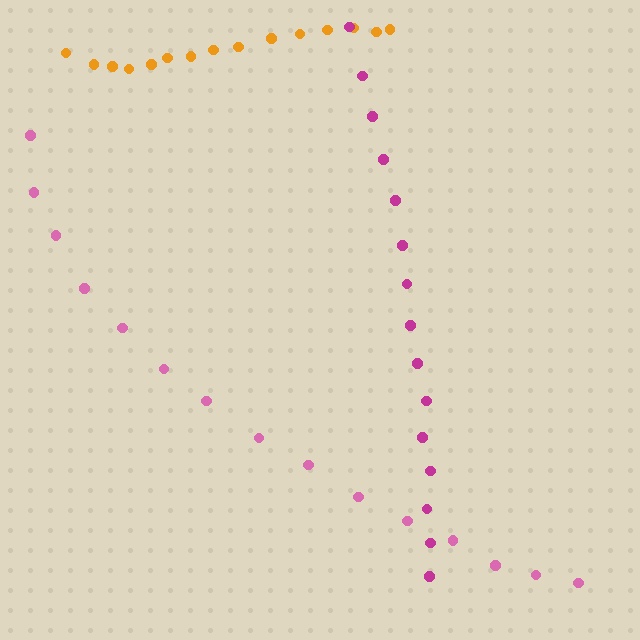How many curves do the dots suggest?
There are 3 distinct paths.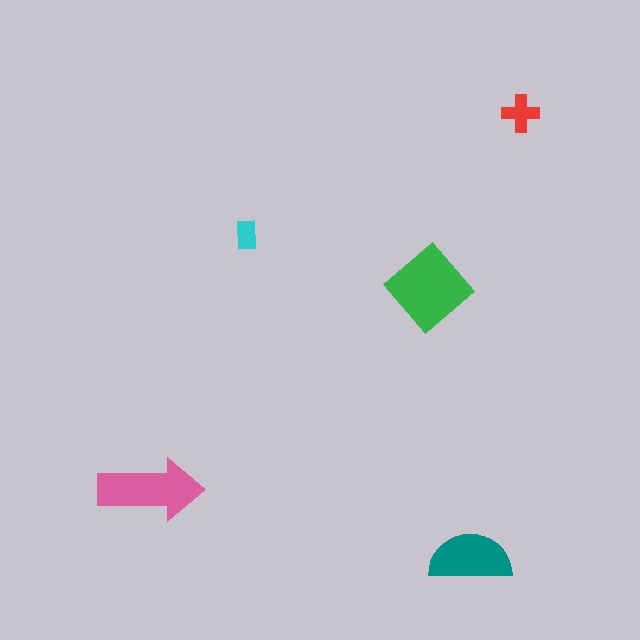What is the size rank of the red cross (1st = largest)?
4th.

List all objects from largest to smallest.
The green diamond, the pink arrow, the teal semicircle, the red cross, the cyan rectangle.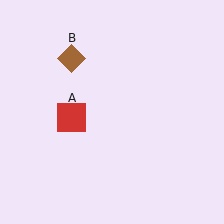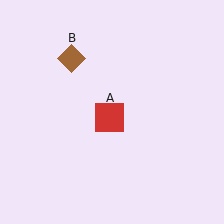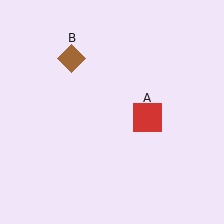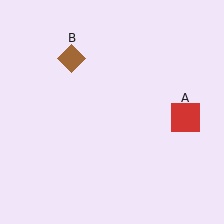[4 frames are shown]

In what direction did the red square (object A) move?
The red square (object A) moved right.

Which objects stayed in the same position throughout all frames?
Brown diamond (object B) remained stationary.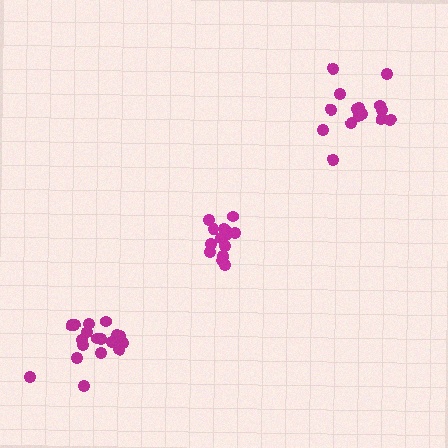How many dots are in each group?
Group 1: 15 dots, Group 2: 18 dots, Group 3: 14 dots (47 total).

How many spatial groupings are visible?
There are 3 spatial groupings.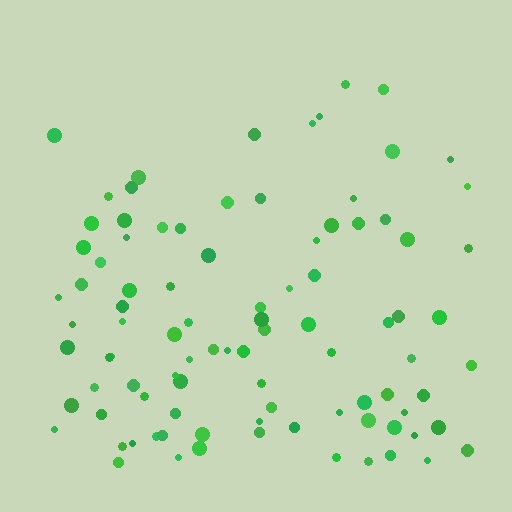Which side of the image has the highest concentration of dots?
The bottom.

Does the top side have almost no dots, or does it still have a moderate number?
Still a moderate number, just noticeably fewer than the bottom.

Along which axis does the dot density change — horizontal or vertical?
Vertical.